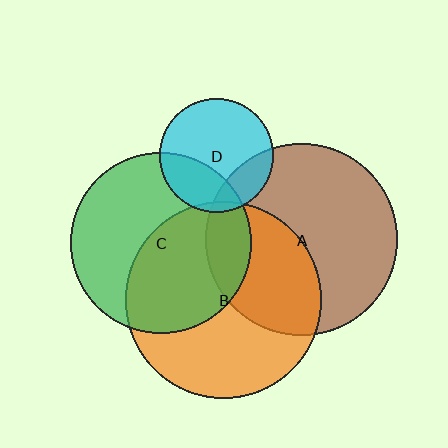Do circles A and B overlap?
Yes.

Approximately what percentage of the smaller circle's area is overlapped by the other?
Approximately 40%.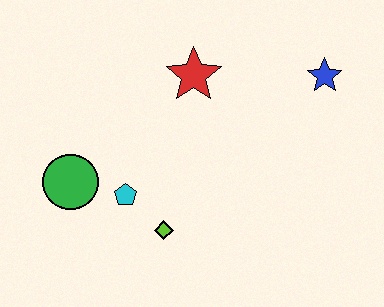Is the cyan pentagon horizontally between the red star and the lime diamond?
No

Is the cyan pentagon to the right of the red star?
No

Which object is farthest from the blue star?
The green circle is farthest from the blue star.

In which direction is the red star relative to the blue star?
The red star is to the left of the blue star.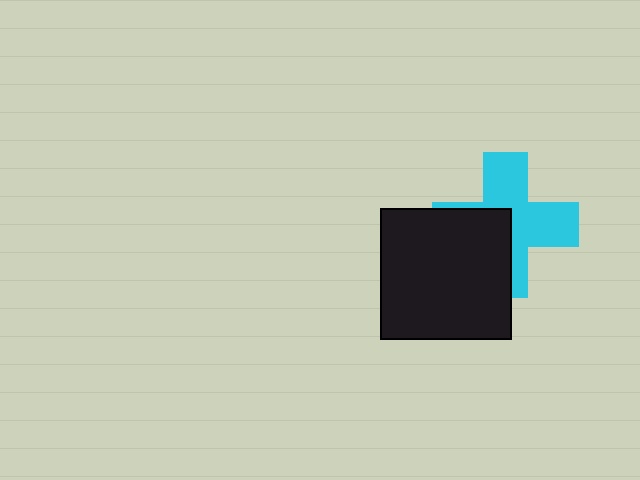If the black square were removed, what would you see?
You would see the complete cyan cross.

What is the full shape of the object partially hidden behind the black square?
The partially hidden object is a cyan cross.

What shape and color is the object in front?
The object in front is a black square.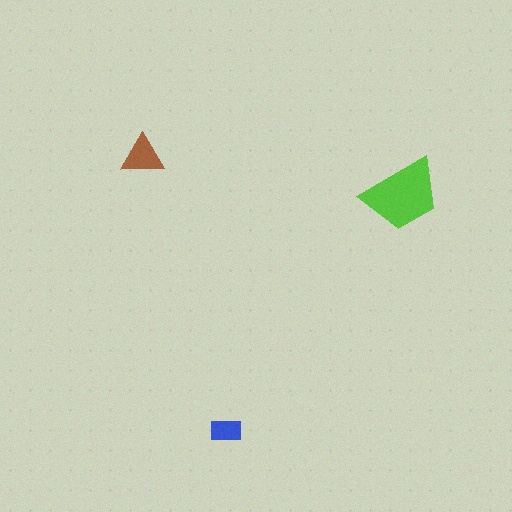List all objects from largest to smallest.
The lime trapezoid, the brown triangle, the blue rectangle.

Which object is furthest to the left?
The brown triangle is leftmost.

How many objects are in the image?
There are 3 objects in the image.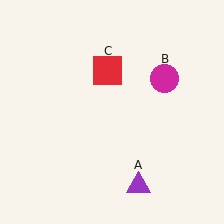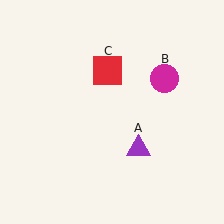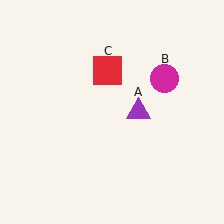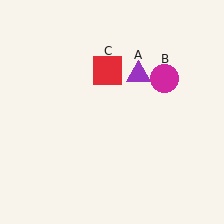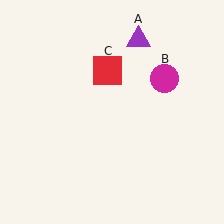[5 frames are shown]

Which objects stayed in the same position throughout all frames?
Magenta circle (object B) and red square (object C) remained stationary.